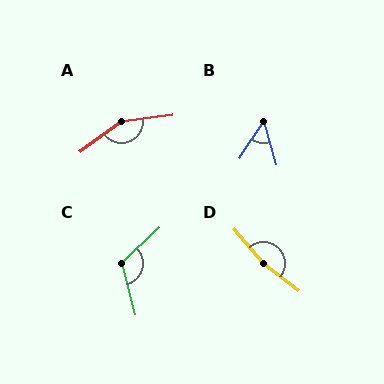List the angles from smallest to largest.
B (49°), C (118°), A (151°), D (169°).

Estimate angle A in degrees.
Approximately 151 degrees.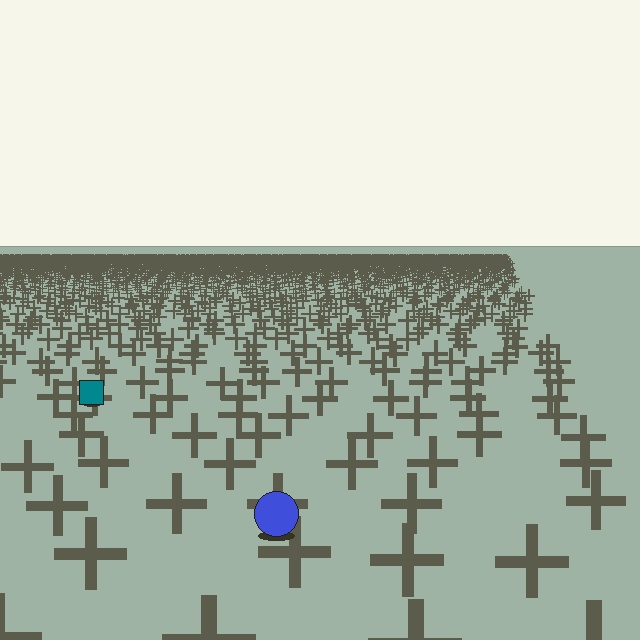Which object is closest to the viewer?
The blue circle is closest. The texture marks near it are larger and more spread out.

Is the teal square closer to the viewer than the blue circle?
No. The blue circle is closer — you can tell from the texture gradient: the ground texture is coarser near it.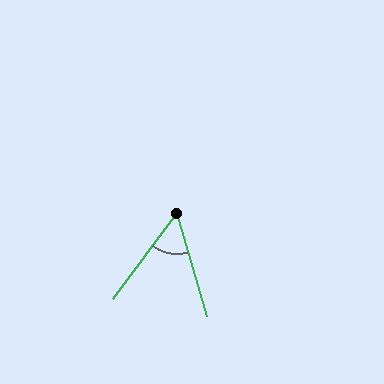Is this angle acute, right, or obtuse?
It is acute.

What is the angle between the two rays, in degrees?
Approximately 53 degrees.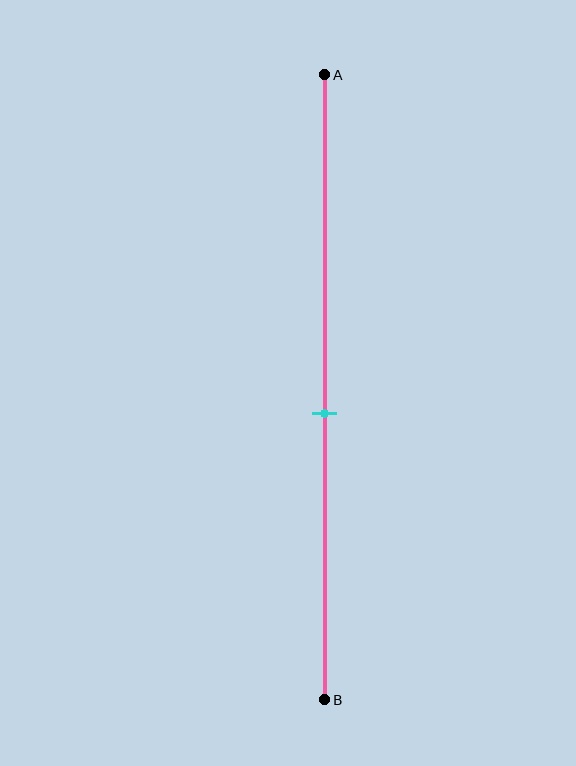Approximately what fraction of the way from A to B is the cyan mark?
The cyan mark is approximately 55% of the way from A to B.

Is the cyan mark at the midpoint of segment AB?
No, the mark is at about 55% from A, not at the 50% midpoint.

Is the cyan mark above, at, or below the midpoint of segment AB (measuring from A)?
The cyan mark is below the midpoint of segment AB.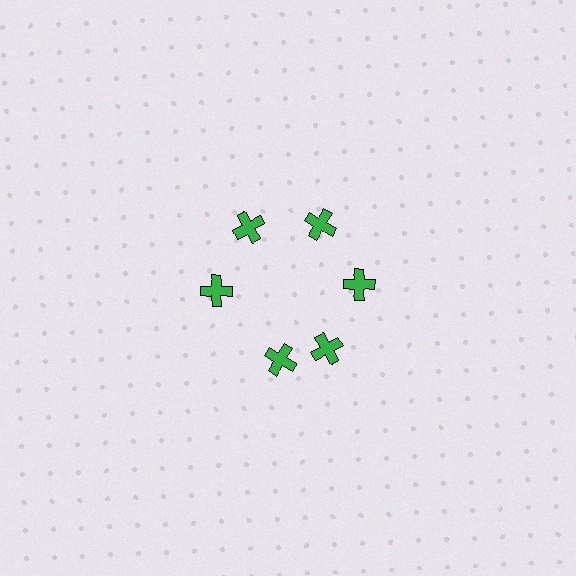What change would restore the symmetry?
The symmetry would be restored by rotating it back into even spacing with its neighbors so that all 6 crosses sit at equal angles and equal distance from the center.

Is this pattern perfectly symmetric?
No. The 6 green crosses are arranged in a ring, but one element near the 7 o'clock position is rotated out of alignment along the ring, breaking the 6-fold rotational symmetry.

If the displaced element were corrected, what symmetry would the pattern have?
It would have 6-fold rotational symmetry — the pattern would map onto itself every 60 degrees.